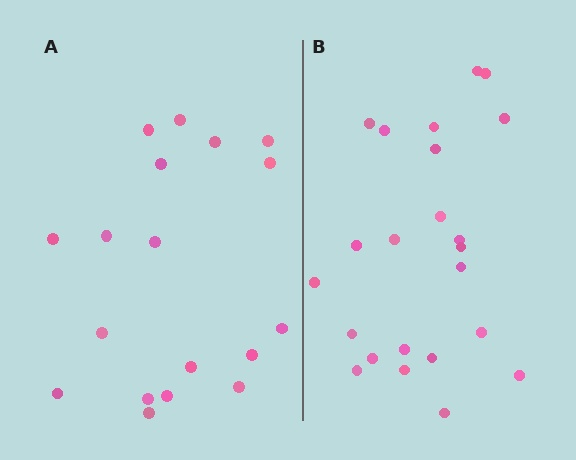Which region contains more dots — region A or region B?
Region B (the right region) has more dots.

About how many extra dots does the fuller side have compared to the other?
Region B has about 5 more dots than region A.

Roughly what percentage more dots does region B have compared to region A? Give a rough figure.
About 30% more.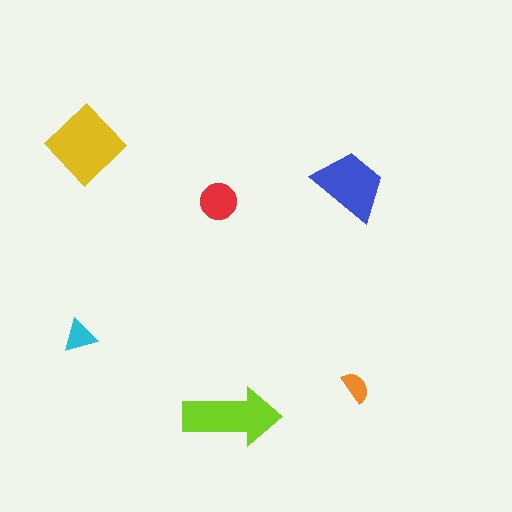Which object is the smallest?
The orange semicircle.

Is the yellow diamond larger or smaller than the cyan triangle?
Larger.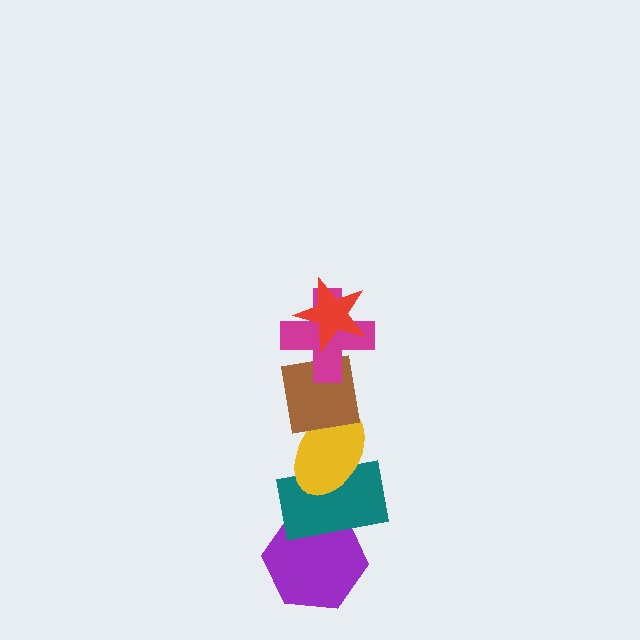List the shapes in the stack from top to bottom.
From top to bottom: the red star, the magenta cross, the brown square, the yellow ellipse, the teal rectangle, the purple hexagon.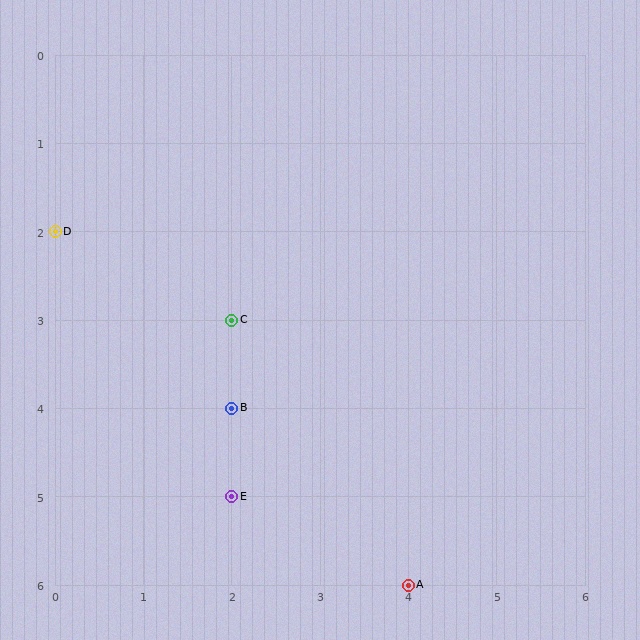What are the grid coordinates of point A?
Point A is at grid coordinates (4, 6).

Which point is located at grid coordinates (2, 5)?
Point E is at (2, 5).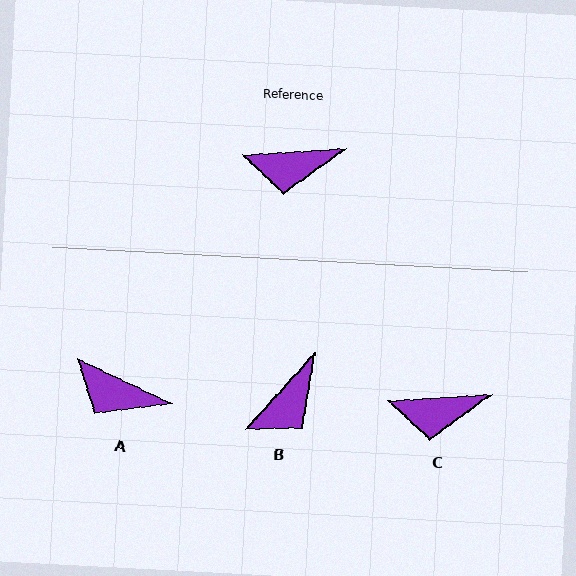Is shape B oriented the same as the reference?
No, it is off by about 44 degrees.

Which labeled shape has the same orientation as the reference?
C.